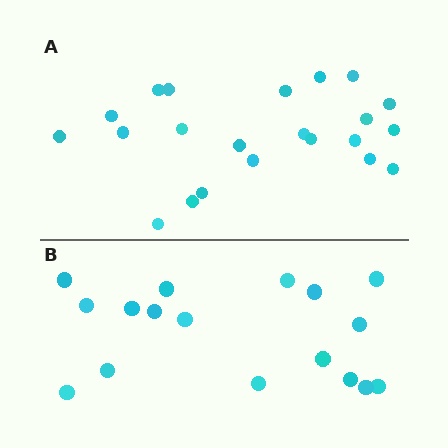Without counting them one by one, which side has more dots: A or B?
Region A (the top region) has more dots.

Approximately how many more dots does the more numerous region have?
Region A has about 5 more dots than region B.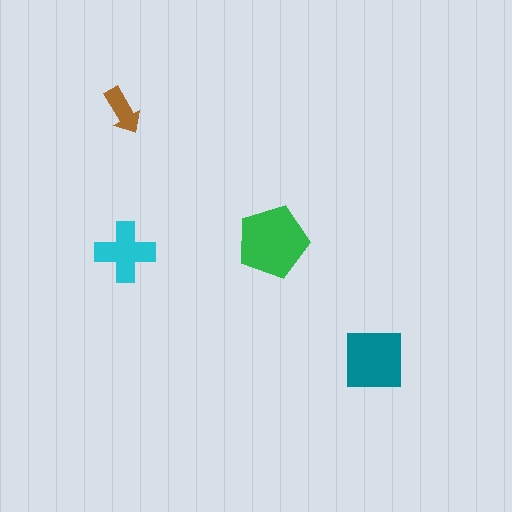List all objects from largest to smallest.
The green pentagon, the teal square, the cyan cross, the brown arrow.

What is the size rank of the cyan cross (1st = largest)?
3rd.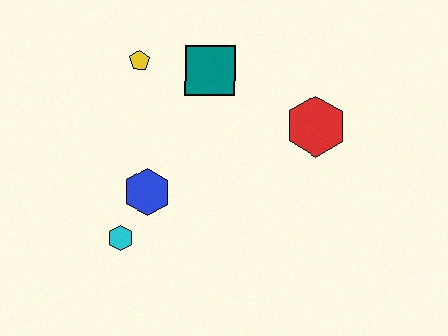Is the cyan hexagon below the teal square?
Yes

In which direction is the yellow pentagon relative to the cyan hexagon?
The yellow pentagon is above the cyan hexagon.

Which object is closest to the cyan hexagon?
The blue hexagon is closest to the cyan hexagon.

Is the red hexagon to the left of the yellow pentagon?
No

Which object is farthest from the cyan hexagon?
The red hexagon is farthest from the cyan hexagon.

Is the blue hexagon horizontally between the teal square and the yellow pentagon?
Yes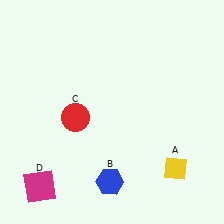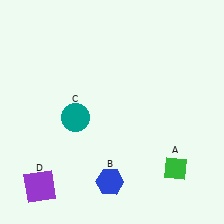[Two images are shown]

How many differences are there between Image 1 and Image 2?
There are 3 differences between the two images.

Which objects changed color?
A changed from yellow to green. C changed from red to teal. D changed from magenta to purple.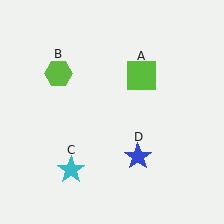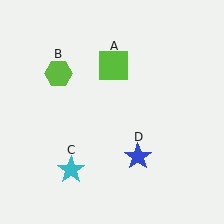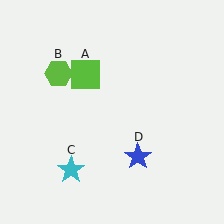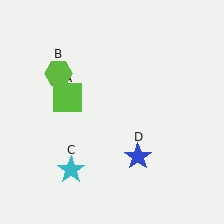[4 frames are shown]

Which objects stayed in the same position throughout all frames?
Lime hexagon (object B) and cyan star (object C) and blue star (object D) remained stationary.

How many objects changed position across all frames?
1 object changed position: lime square (object A).